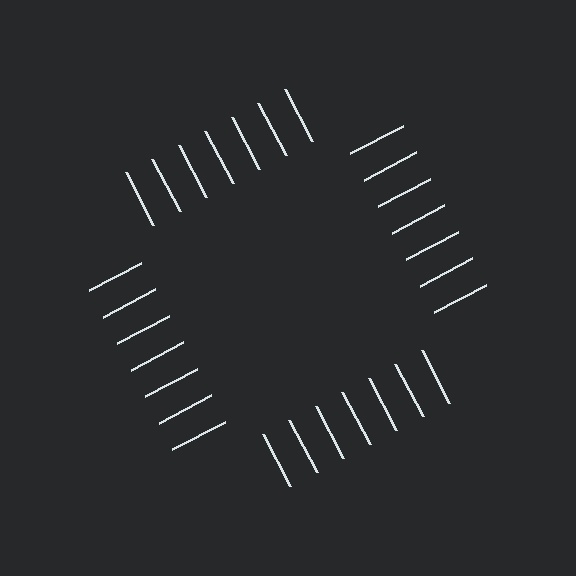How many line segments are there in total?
28 — 7 along each of the 4 edges.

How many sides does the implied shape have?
4 sides — the line-ends trace a square.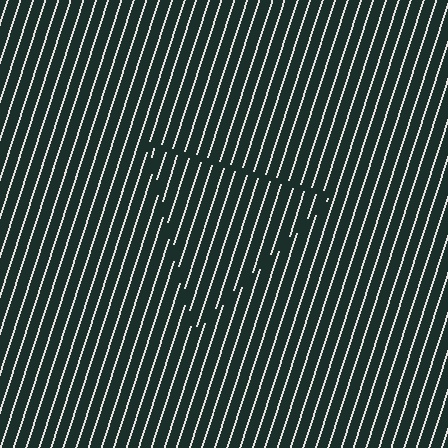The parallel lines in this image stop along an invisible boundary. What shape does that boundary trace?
An illusory triangle. The interior of the shape contains the same grating, shifted by half a period — the contour is defined by the phase discontinuity where line-ends from the inner and outer gratings abut.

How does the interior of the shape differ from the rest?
The interior of the shape contains the same grating, shifted by half a period — the contour is defined by the phase discontinuity where line-ends from the inner and outer gratings abut.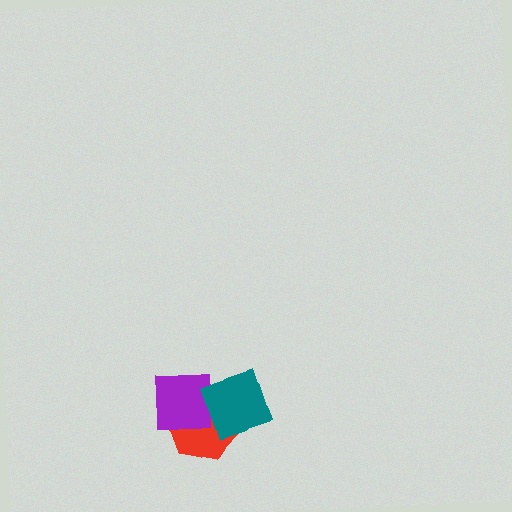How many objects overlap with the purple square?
2 objects overlap with the purple square.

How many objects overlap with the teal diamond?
2 objects overlap with the teal diamond.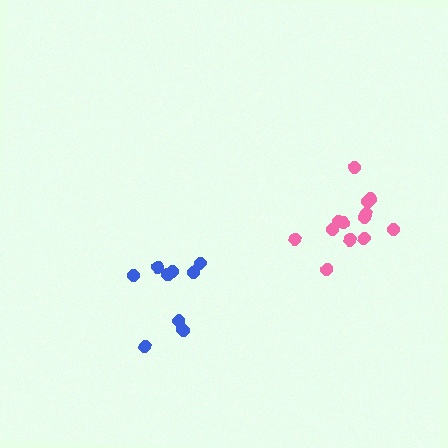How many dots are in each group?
Group 1: 9 dots, Group 2: 13 dots (22 total).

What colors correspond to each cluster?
The clusters are colored: blue, pink.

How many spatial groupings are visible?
There are 2 spatial groupings.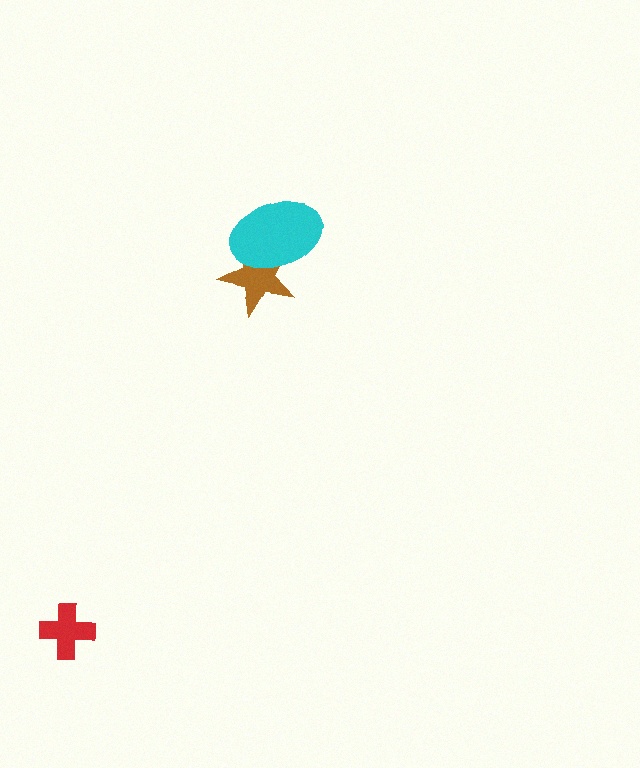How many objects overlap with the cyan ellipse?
1 object overlaps with the cyan ellipse.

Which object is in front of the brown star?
The cyan ellipse is in front of the brown star.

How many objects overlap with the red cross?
0 objects overlap with the red cross.